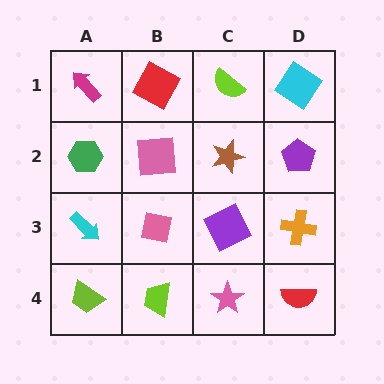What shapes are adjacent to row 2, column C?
A lime semicircle (row 1, column C), a purple square (row 3, column C), a pink square (row 2, column B), a purple pentagon (row 2, column D).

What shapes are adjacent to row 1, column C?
A brown star (row 2, column C), a red square (row 1, column B), a cyan diamond (row 1, column D).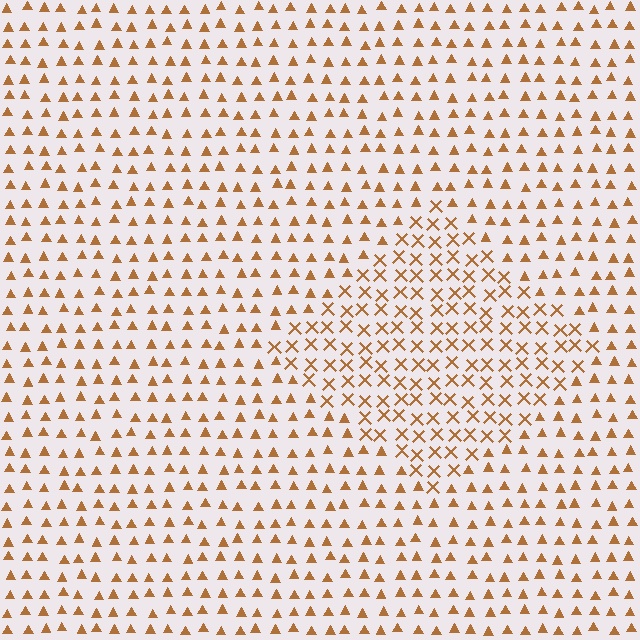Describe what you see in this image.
The image is filled with small brown elements arranged in a uniform grid. A diamond-shaped region contains X marks, while the surrounding area contains triangles. The boundary is defined purely by the change in element shape.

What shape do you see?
I see a diamond.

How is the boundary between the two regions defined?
The boundary is defined by a change in element shape: X marks inside vs. triangles outside. All elements share the same color and spacing.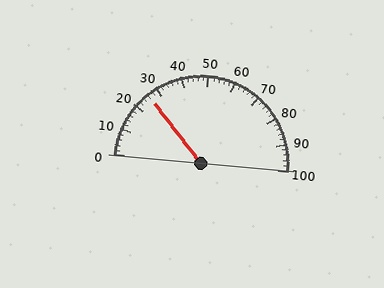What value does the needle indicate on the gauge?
The needle indicates approximately 26.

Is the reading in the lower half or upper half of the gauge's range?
The reading is in the lower half of the range (0 to 100).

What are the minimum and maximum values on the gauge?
The gauge ranges from 0 to 100.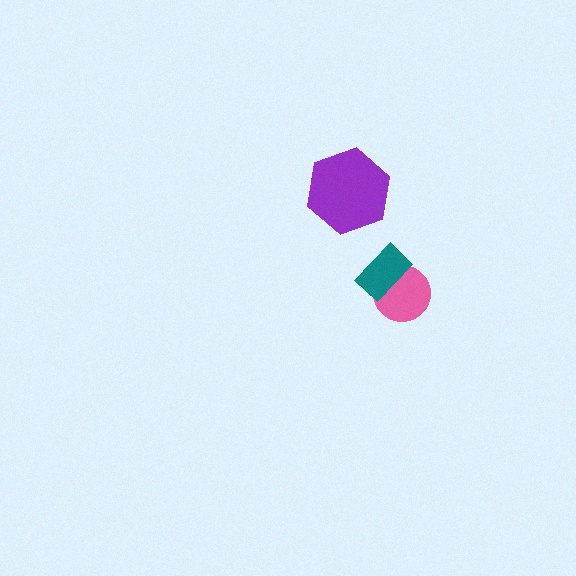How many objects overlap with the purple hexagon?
0 objects overlap with the purple hexagon.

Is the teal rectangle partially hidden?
No, no other shape covers it.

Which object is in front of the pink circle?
The teal rectangle is in front of the pink circle.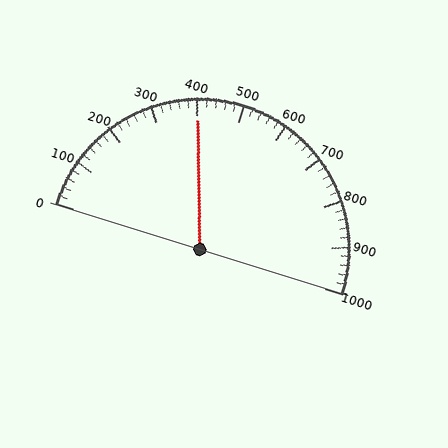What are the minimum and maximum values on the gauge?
The gauge ranges from 0 to 1000.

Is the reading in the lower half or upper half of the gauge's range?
The reading is in the lower half of the range (0 to 1000).